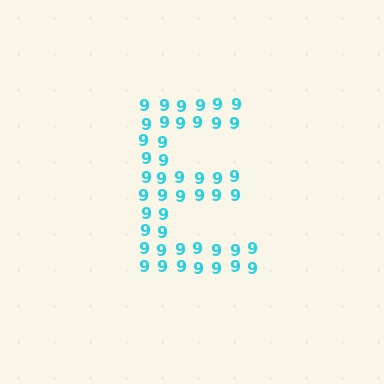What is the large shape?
The large shape is the letter E.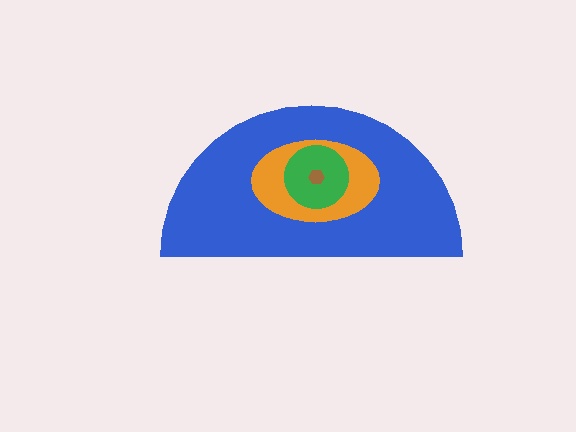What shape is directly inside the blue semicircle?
The orange ellipse.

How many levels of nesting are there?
4.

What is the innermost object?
The brown hexagon.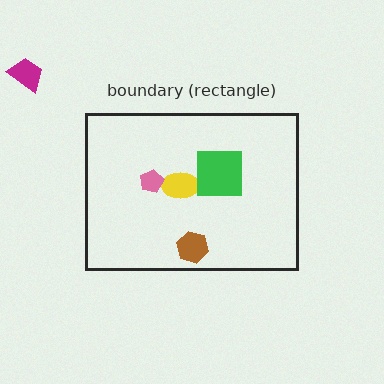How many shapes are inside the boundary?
4 inside, 1 outside.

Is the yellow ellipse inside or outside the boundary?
Inside.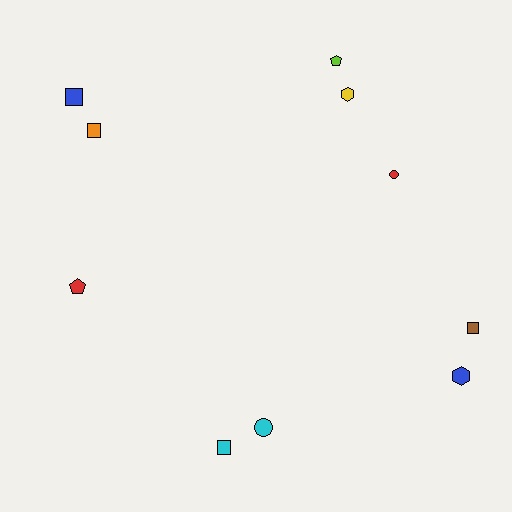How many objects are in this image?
There are 10 objects.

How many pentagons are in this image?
There are 2 pentagons.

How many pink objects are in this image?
There are no pink objects.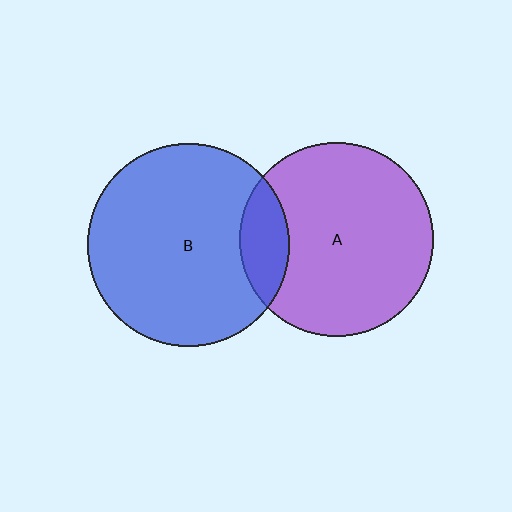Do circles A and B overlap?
Yes.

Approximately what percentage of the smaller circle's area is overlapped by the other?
Approximately 15%.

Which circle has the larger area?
Circle B (blue).